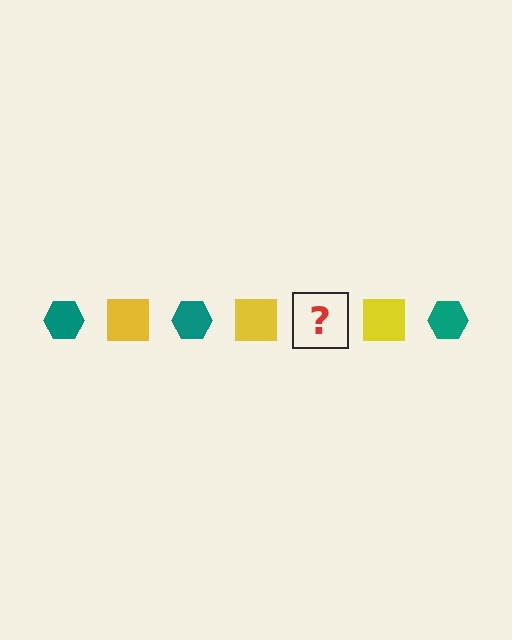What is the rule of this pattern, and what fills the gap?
The rule is that the pattern alternates between teal hexagon and yellow square. The gap should be filled with a teal hexagon.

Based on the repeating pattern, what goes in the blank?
The blank should be a teal hexagon.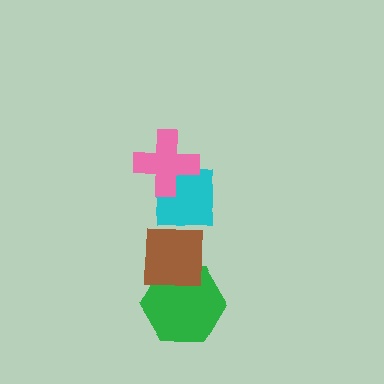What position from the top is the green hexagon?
The green hexagon is 4th from the top.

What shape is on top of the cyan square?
The pink cross is on top of the cyan square.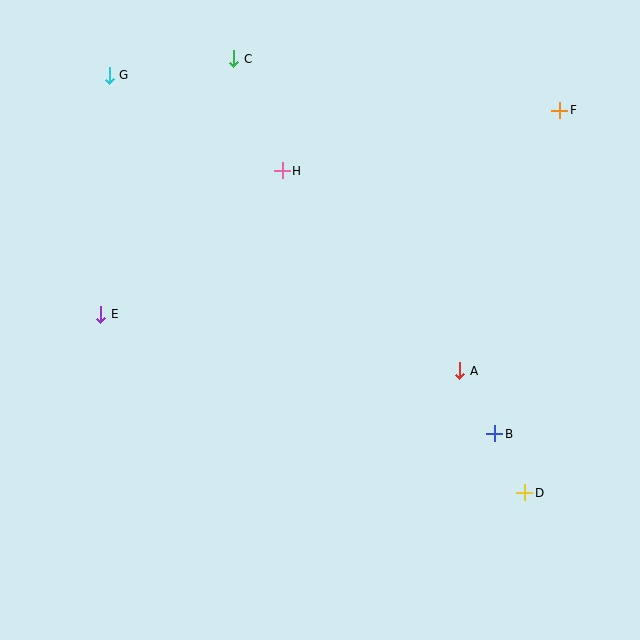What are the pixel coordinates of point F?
Point F is at (560, 110).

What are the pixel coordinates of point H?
Point H is at (282, 171).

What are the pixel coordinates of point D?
Point D is at (525, 493).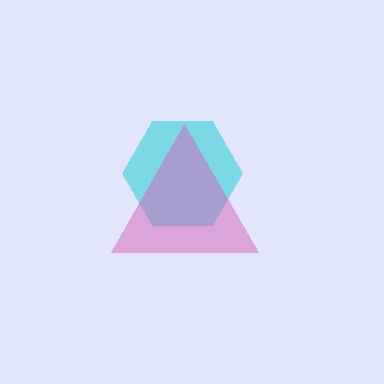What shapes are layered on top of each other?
The layered shapes are: a cyan hexagon, a pink triangle.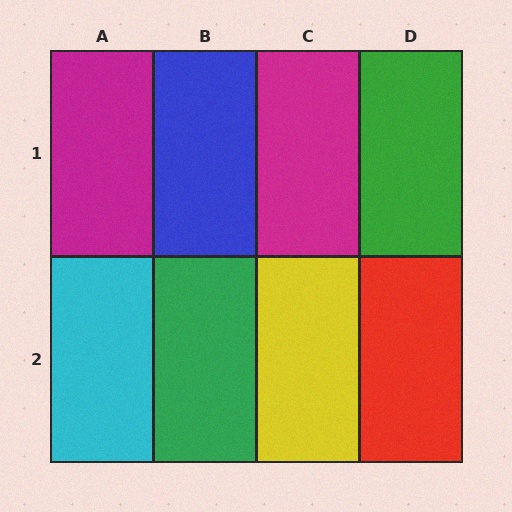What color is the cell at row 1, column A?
Magenta.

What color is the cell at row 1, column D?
Green.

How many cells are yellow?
1 cell is yellow.